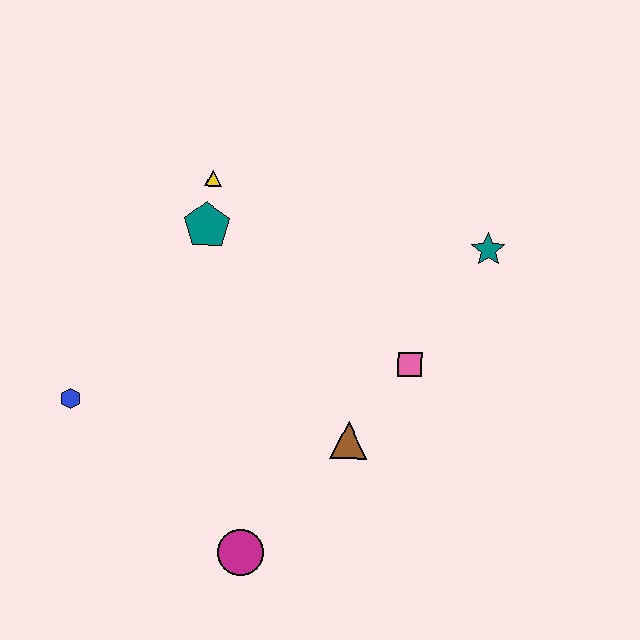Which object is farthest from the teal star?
The blue hexagon is farthest from the teal star.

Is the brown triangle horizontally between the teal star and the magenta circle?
Yes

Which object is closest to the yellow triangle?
The teal pentagon is closest to the yellow triangle.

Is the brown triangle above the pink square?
No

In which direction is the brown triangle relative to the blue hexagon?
The brown triangle is to the right of the blue hexagon.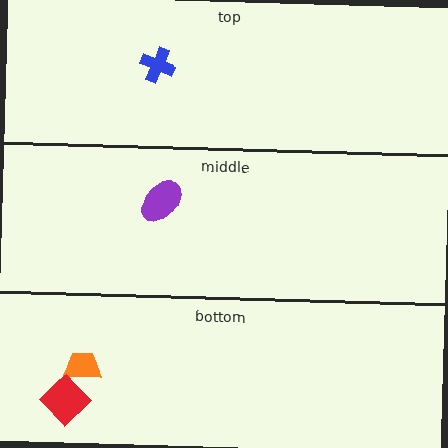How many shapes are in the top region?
1.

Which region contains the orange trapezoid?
The bottom region.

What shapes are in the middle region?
The purple ellipse.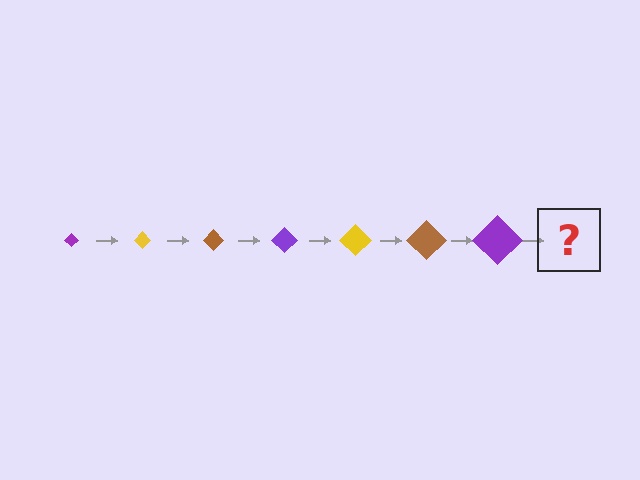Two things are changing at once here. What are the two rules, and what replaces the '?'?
The two rules are that the diamond grows larger each step and the color cycles through purple, yellow, and brown. The '?' should be a yellow diamond, larger than the previous one.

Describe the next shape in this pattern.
It should be a yellow diamond, larger than the previous one.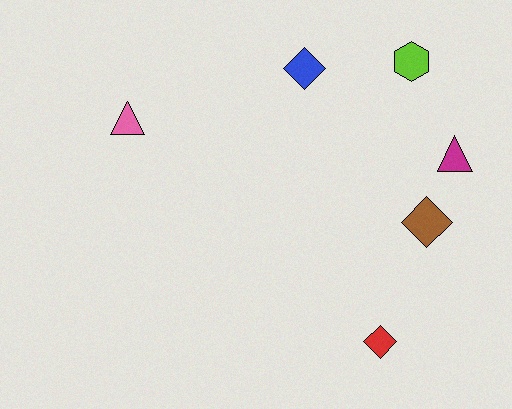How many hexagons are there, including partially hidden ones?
There is 1 hexagon.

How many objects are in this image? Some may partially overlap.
There are 6 objects.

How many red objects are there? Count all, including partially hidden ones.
There is 1 red object.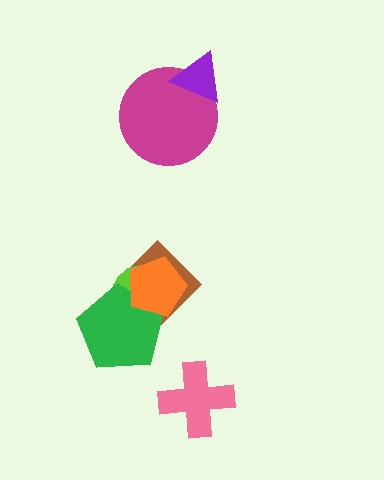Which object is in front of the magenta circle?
The purple triangle is in front of the magenta circle.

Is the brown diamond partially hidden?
Yes, it is partially covered by another shape.